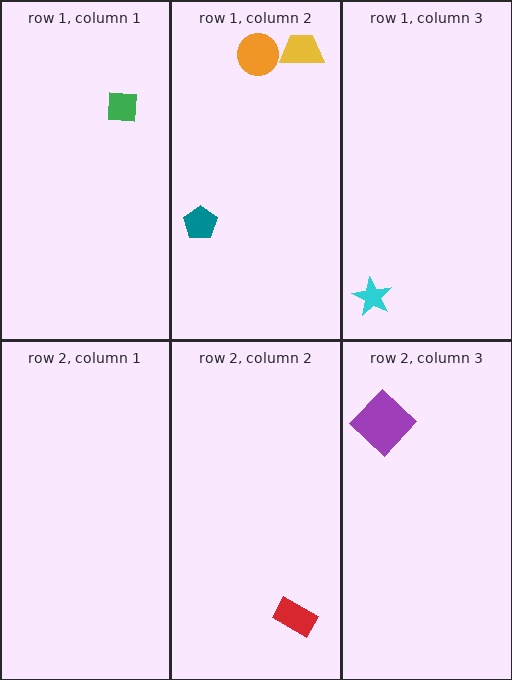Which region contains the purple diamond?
The row 2, column 3 region.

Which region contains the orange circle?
The row 1, column 2 region.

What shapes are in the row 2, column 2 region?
The red rectangle.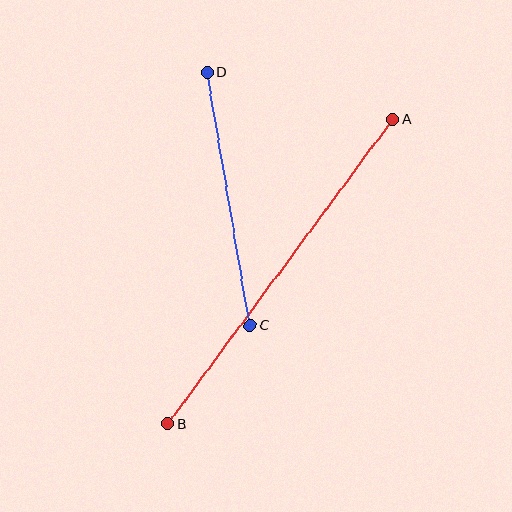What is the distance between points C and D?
The distance is approximately 257 pixels.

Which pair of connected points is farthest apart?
Points A and B are farthest apart.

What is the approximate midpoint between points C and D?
The midpoint is at approximately (229, 199) pixels.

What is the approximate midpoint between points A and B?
The midpoint is at approximately (280, 271) pixels.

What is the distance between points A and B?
The distance is approximately 379 pixels.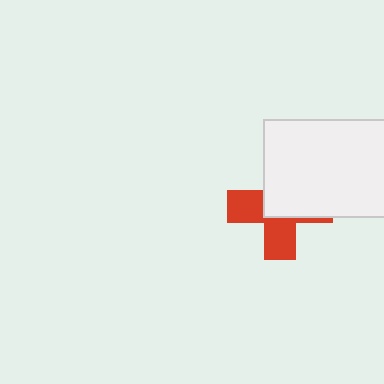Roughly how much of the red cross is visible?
About half of it is visible (roughly 47%).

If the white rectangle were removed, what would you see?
You would see the complete red cross.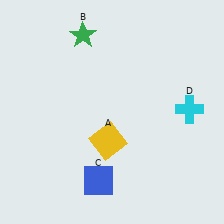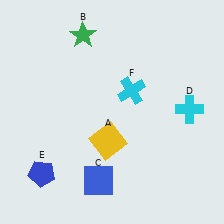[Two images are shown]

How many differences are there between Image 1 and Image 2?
There are 2 differences between the two images.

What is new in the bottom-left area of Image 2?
A blue pentagon (E) was added in the bottom-left area of Image 2.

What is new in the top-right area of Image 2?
A cyan cross (F) was added in the top-right area of Image 2.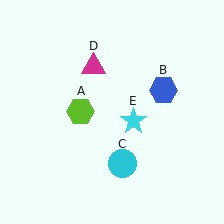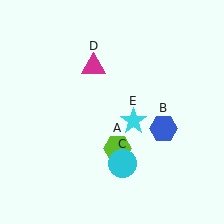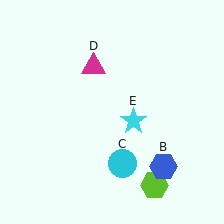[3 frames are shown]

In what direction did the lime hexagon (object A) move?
The lime hexagon (object A) moved down and to the right.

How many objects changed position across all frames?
2 objects changed position: lime hexagon (object A), blue hexagon (object B).